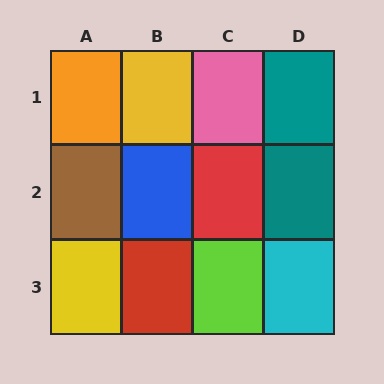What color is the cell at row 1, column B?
Yellow.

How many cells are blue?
1 cell is blue.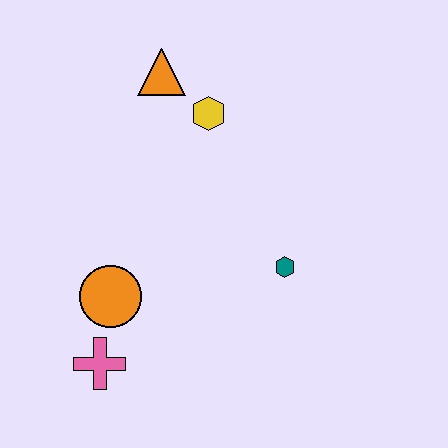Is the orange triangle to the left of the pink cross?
No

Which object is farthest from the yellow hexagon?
The pink cross is farthest from the yellow hexagon.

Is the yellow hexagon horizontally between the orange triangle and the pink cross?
No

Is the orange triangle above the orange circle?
Yes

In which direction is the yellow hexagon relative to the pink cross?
The yellow hexagon is above the pink cross.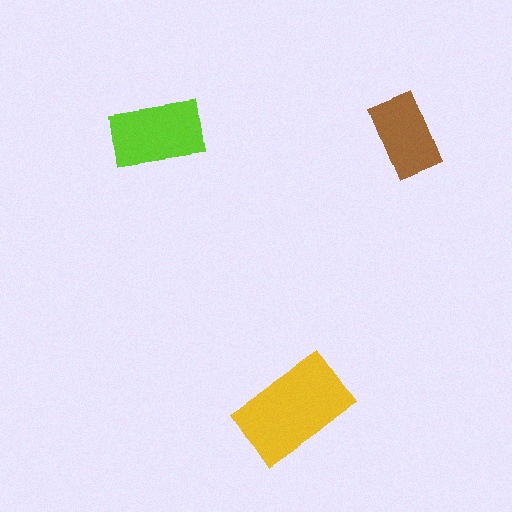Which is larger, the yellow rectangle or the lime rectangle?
The yellow one.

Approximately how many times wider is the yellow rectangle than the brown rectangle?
About 1.5 times wider.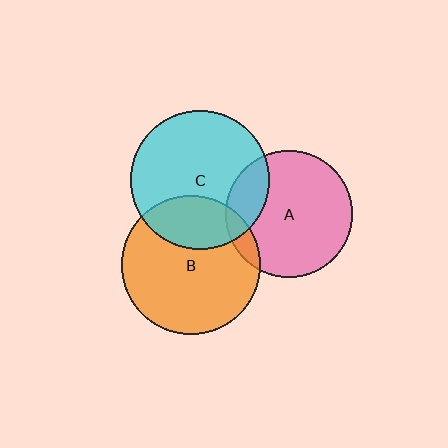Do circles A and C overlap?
Yes.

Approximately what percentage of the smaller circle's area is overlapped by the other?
Approximately 20%.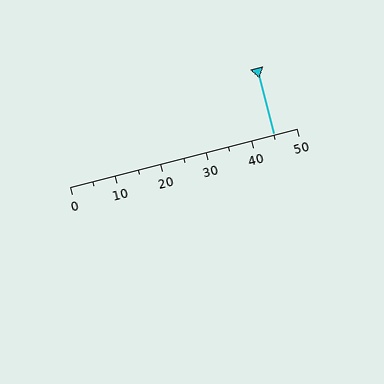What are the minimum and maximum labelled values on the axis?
The axis runs from 0 to 50.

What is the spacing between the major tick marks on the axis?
The major ticks are spaced 10 apart.